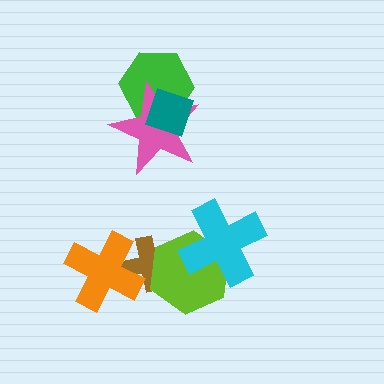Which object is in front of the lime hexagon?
The cyan cross is in front of the lime hexagon.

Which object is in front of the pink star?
The teal diamond is in front of the pink star.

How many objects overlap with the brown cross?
2 objects overlap with the brown cross.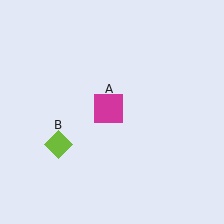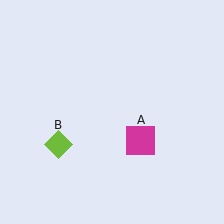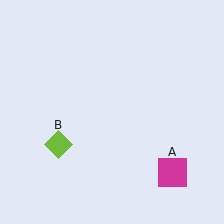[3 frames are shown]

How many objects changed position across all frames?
1 object changed position: magenta square (object A).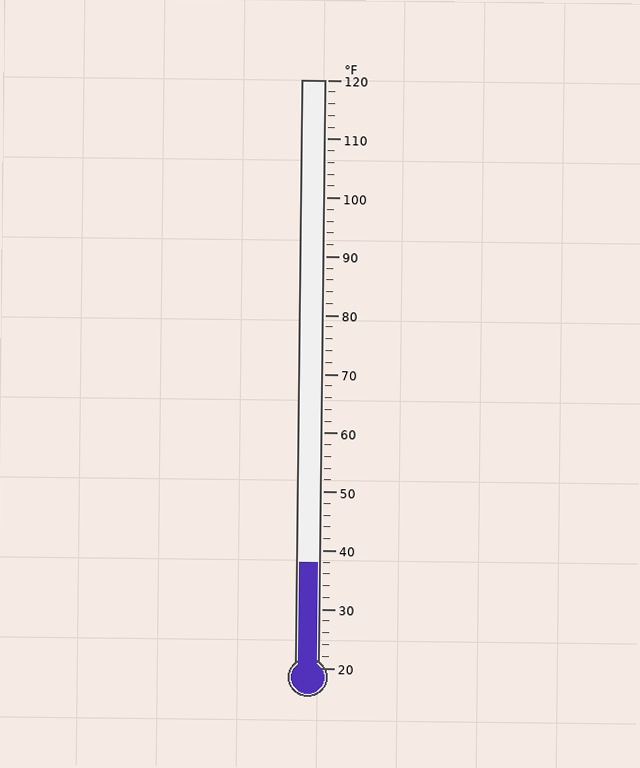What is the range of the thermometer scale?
The thermometer scale ranges from 20°F to 120°F.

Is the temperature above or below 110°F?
The temperature is below 110°F.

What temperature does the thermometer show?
The thermometer shows approximately 38°F.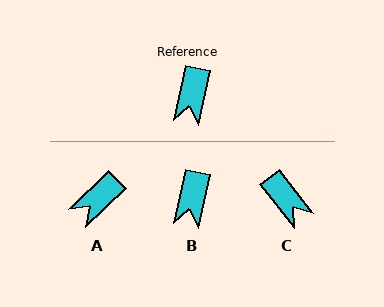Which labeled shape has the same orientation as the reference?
B.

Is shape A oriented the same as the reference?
No, it is off by about 35 degrees.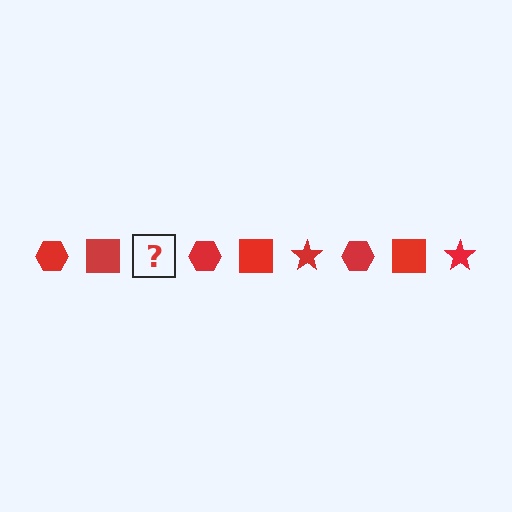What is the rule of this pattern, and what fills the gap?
The rule is that the pattern cycles through hexagon, square, star shapes in red. The gap should be filled with a red star.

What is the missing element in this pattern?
The missing element is a red star.